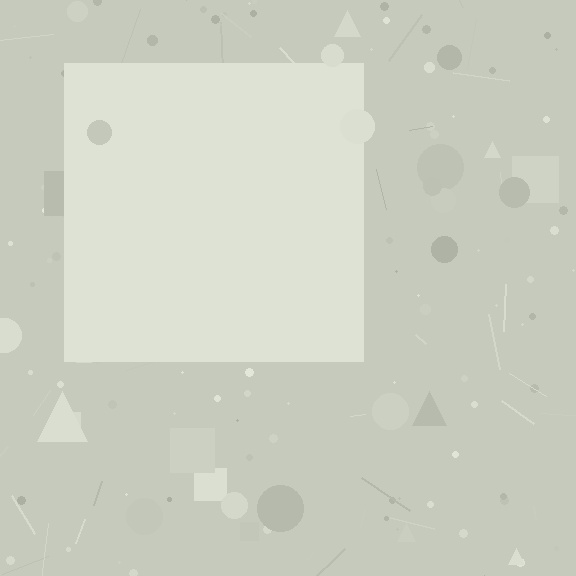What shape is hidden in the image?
A square is hidden in the image.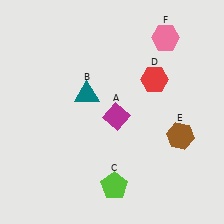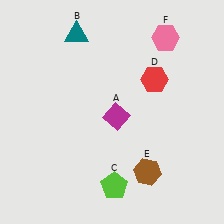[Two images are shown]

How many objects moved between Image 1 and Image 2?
2 objects moved between the two images.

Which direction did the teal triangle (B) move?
The teal triangle (B) moved up.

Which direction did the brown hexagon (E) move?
The brown hexagon (E) moved down.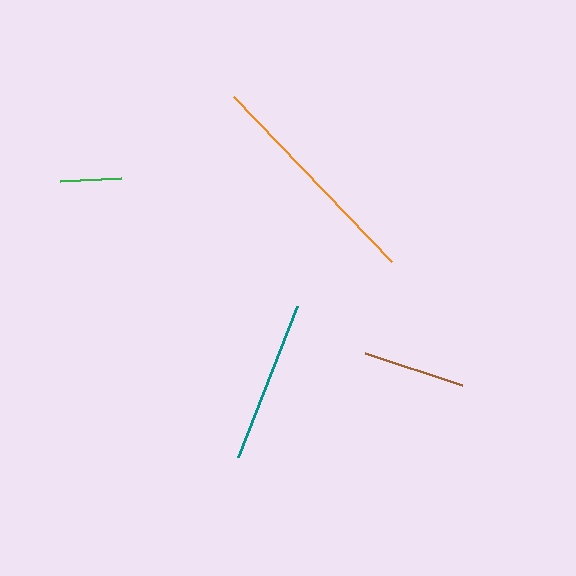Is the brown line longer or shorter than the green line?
The brown line is longer than the green line.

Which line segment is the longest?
The orange line is the longest at approximately 228 pixels.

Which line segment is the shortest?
The green line is the shortest at approximately 61 pixels.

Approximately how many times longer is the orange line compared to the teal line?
The orange line is approximately 1.4 times the length of the teal line.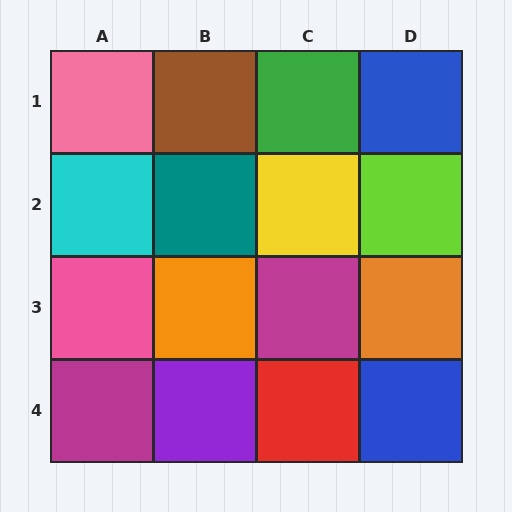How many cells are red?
1 cell is red.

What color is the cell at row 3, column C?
Magenta.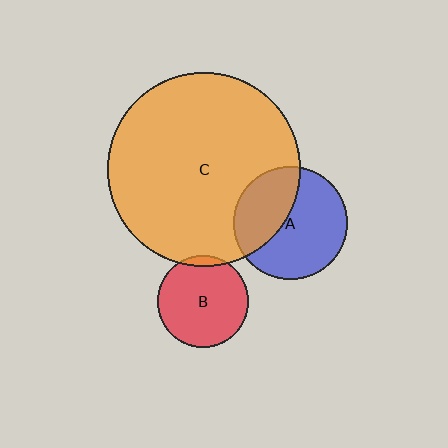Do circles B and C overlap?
Yes.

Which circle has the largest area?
Circle C (orange).